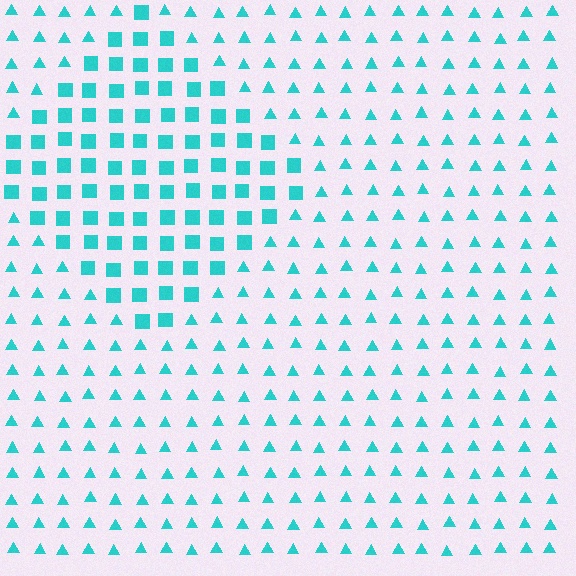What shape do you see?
I see a diamond.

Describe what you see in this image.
The image is filled with small cyan elements arranged in a uniform grid. A diamond-shaped region contains squares, while the surrounding area contains triangles. The boundary is defined purely by the change in element shape.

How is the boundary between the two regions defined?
The boundary is defined by a change in element shape: squares inside vs. triangles outside. All elements share the same color and spacing.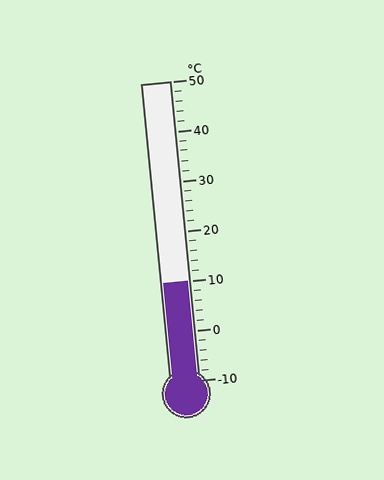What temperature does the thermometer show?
The thermometer shows approximately 10°C.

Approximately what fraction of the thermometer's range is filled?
The thermometer is filled to approximately 35% of its range.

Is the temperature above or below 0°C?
The temperature is above 0°C.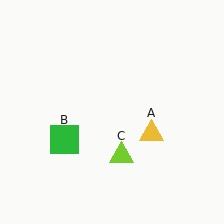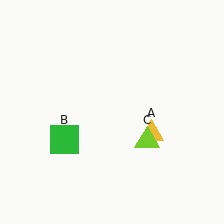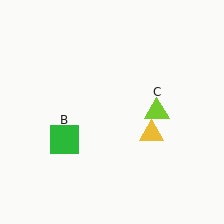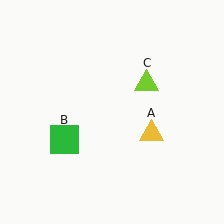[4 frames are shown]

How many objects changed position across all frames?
1 object changed position: lime triangle (object C).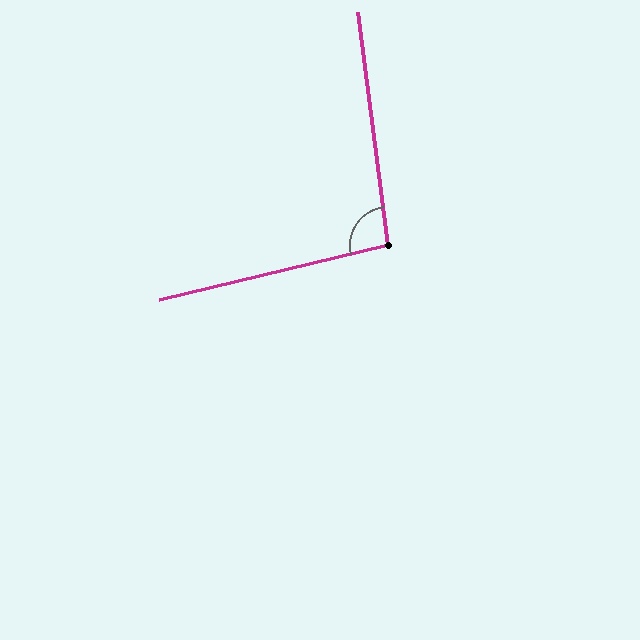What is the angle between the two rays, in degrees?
Approximately 96 degrees.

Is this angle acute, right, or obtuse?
It is obtuse.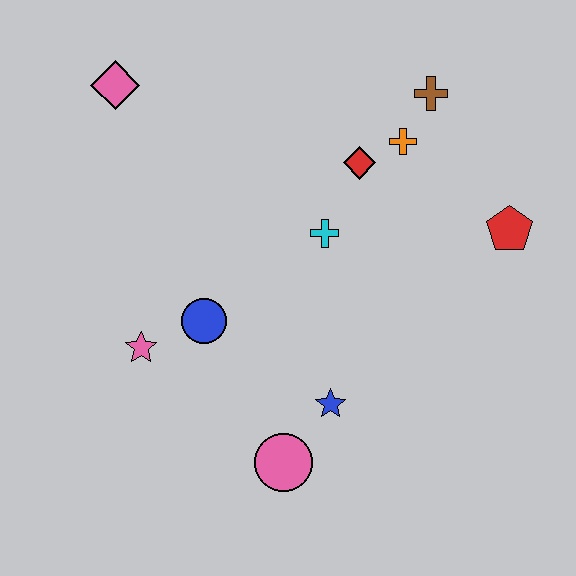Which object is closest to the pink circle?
The blue star is closest to the pink circle.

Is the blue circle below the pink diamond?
Yes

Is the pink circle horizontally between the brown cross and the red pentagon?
No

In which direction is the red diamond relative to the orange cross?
The red diamond is to the left of the orange cross.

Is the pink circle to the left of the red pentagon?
Yes